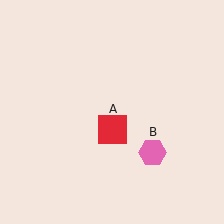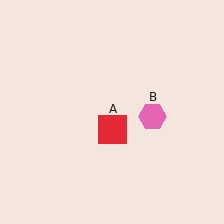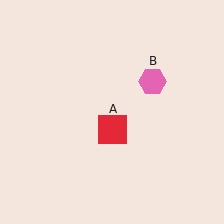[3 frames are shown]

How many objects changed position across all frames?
1 object changed position: pink hexagon (object B).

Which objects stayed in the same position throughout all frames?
Red square (object A) remained stationary.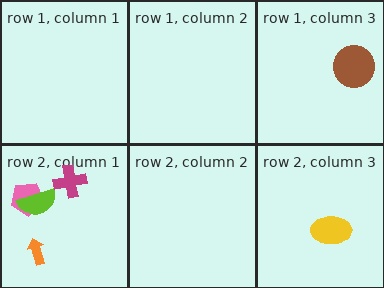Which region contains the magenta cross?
The row 2, column 1 region.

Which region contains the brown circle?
The row 1, column 3 region.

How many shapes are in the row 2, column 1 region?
4.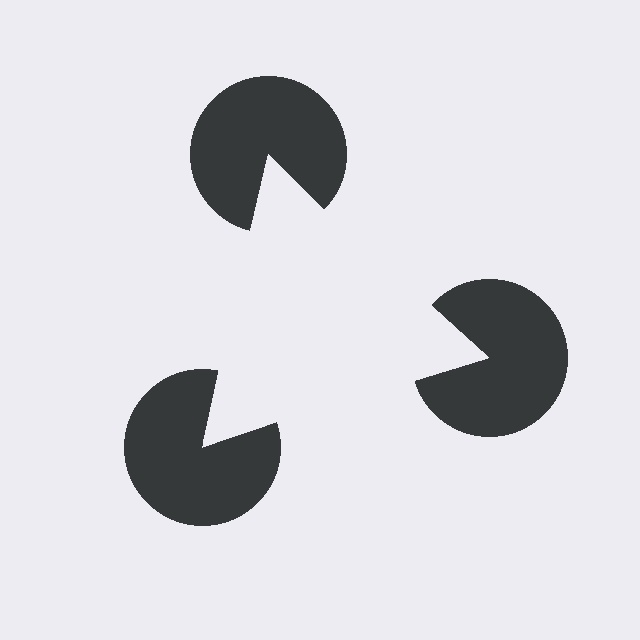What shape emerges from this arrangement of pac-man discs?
An illusory triangle — its edges are inferred from the aligned wedge cuts in the pac-man discs, not physically drawn.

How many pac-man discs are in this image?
There are 3 — one at each vertex of the illusory triangle.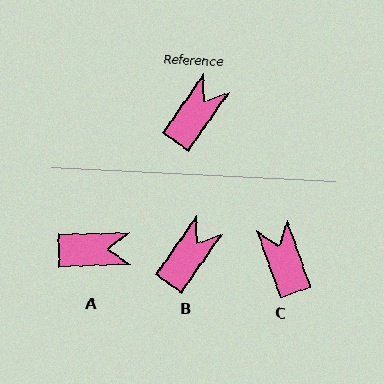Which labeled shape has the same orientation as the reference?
B.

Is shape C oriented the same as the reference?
No, it is off by about 54 degrees.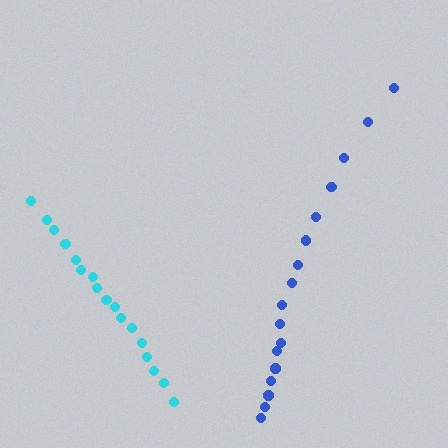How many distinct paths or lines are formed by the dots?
There are 2 distinct paths.